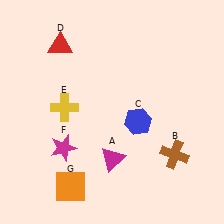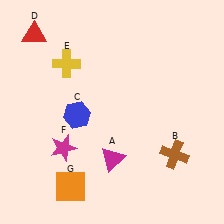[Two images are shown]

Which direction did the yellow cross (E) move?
The yellow cross (E) moved up.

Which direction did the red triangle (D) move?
The red triangle (D) moved left.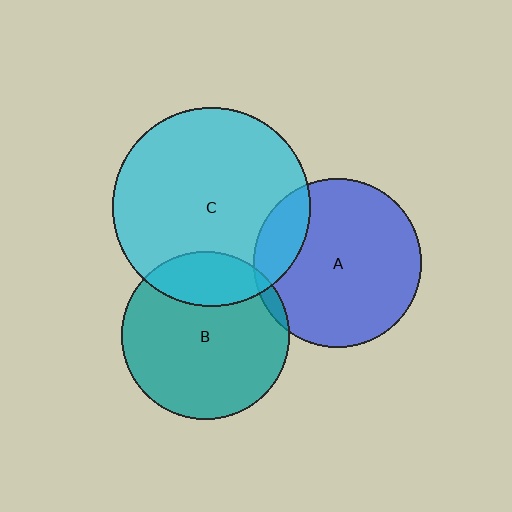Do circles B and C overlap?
Yes.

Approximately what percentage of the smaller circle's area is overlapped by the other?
Approximately 20%.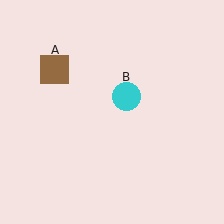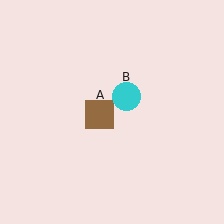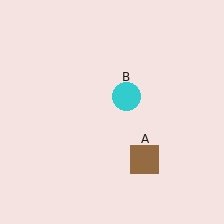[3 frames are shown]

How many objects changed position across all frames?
1 object changed position: brown square (object A).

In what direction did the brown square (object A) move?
The brown square (object A) moved down and to the right.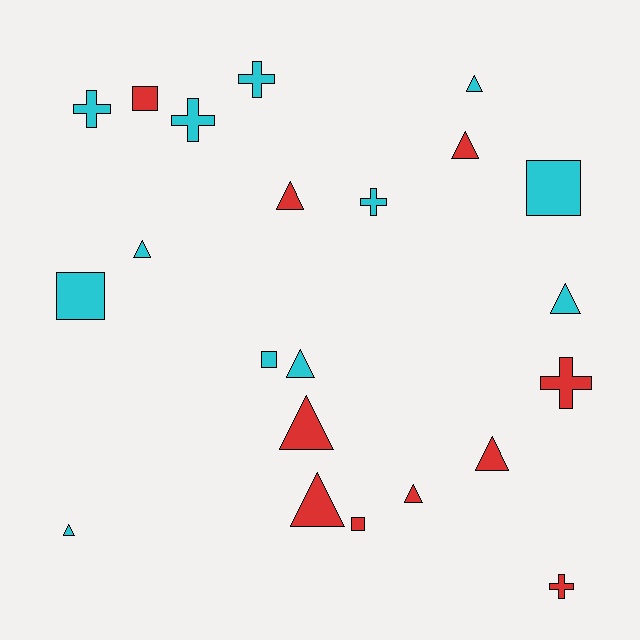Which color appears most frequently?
Cyan, with 12 objects.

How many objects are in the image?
There are 22 objects.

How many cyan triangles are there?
There are 5 cyan triangles.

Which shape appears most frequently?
Triangle, with 11 objects.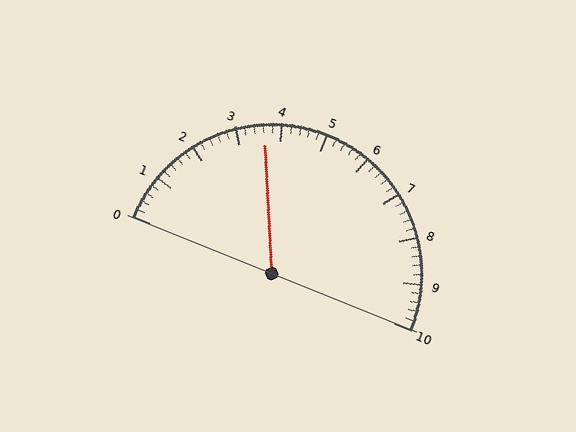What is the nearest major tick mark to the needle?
The nearest major tick mark is 4.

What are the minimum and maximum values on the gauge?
The gauge ranges from 0 to 10.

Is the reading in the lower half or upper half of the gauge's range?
The reading is in the lower half of the range (0 to 10).